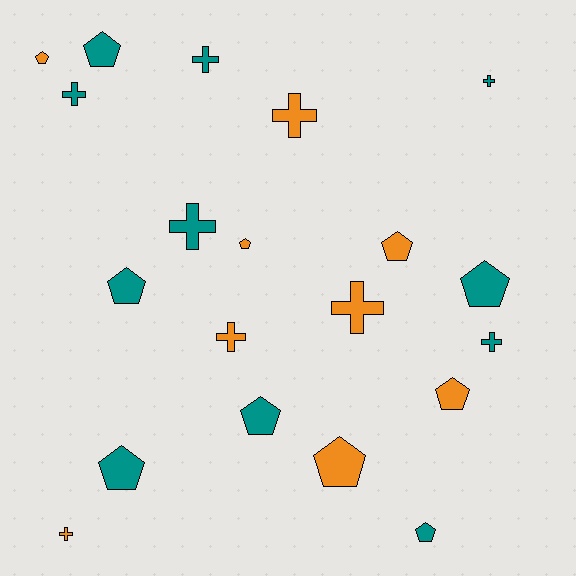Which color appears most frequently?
Teal, with 11 objects.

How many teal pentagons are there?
There are 6 teal pentagons.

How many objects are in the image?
There are 20 objects.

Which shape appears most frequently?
Pentagon, with 11 objects.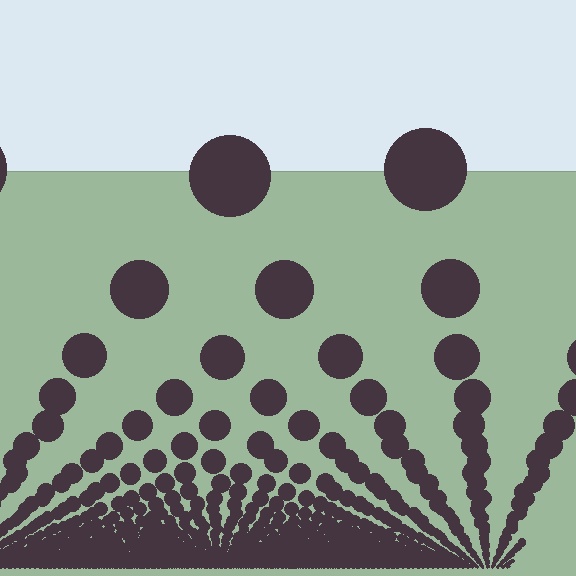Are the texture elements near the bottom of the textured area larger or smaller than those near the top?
Smaller. The gradient is inverted — elements near the bottom are smaller and denser.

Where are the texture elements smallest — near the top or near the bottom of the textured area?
Near the bottom.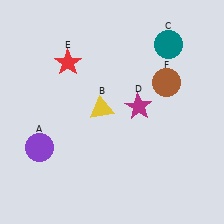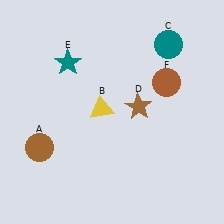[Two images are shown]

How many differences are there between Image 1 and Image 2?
There are 3 differences between the two images.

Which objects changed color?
A changed from purple to brown. D changed from magenta to brown. E changed from red to teal.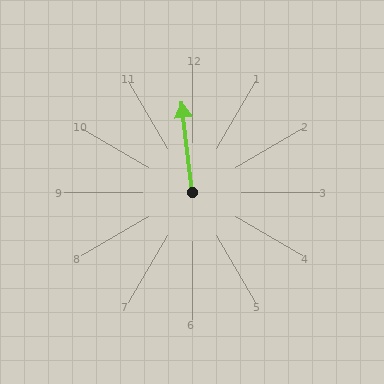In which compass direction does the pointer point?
North.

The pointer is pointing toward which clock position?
Roughly 12 o'clock.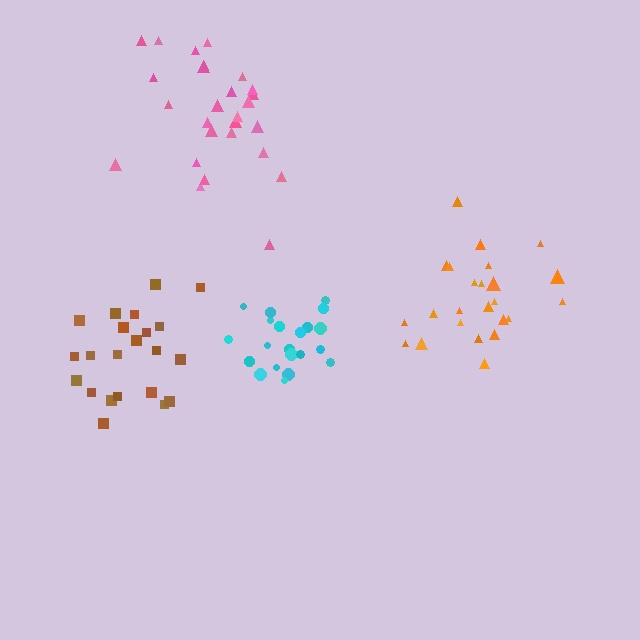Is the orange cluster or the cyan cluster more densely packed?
Cyan.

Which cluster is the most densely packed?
Cyan.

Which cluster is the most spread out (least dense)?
Brown.